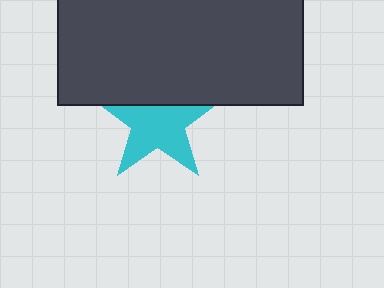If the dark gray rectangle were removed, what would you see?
You would see the complete cyan star.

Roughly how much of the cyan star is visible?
Most of it is visible (roughly 69%).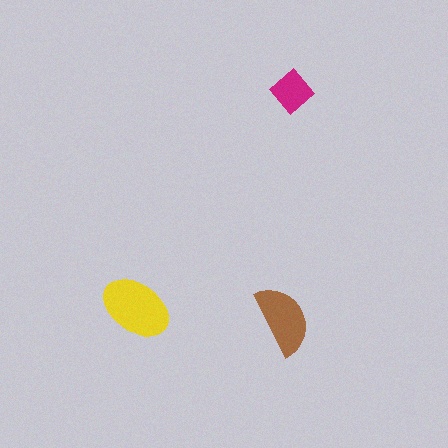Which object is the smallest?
The magenta diamond.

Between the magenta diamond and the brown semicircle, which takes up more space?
The brown semicircle.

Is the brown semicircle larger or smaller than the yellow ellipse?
Smaller.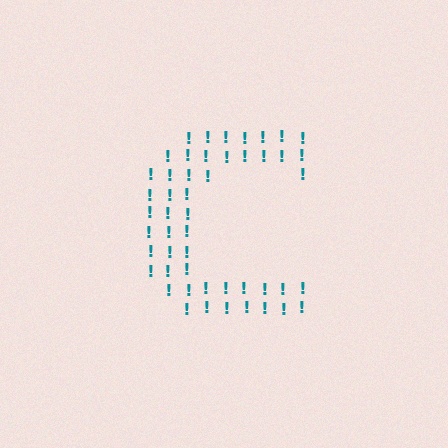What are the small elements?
The small elements are exclamation marks.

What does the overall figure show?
The overall figure shows the letter C.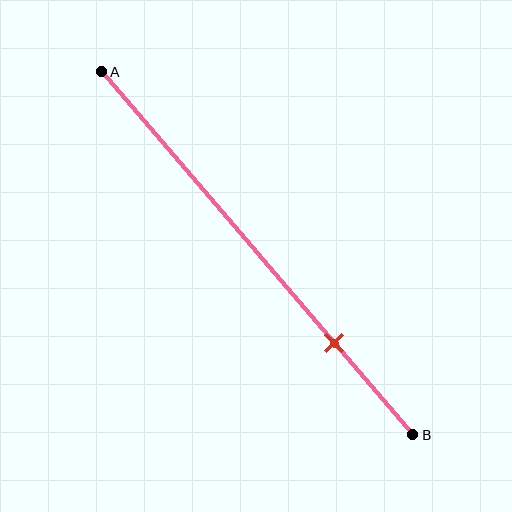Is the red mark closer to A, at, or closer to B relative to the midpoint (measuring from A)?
The red mark is closer to point B than the midpoint of segment AB.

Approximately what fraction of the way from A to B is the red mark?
The red mark is approximately 75% of the way from A to B.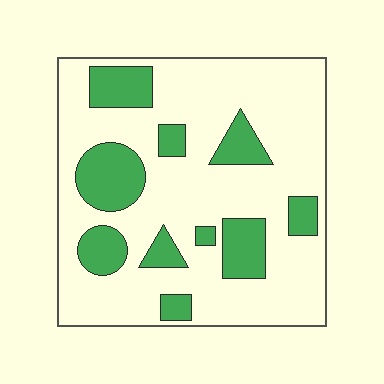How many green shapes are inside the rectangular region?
10.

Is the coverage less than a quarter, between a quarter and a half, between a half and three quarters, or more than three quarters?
Less than a quarter.